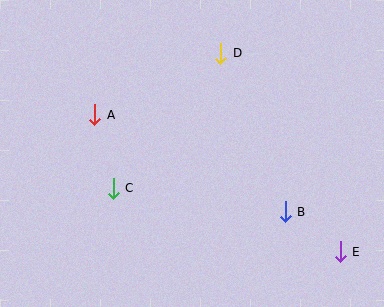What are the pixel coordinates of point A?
Point A is at (95, 115).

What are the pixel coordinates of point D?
Point D is at (221, 53).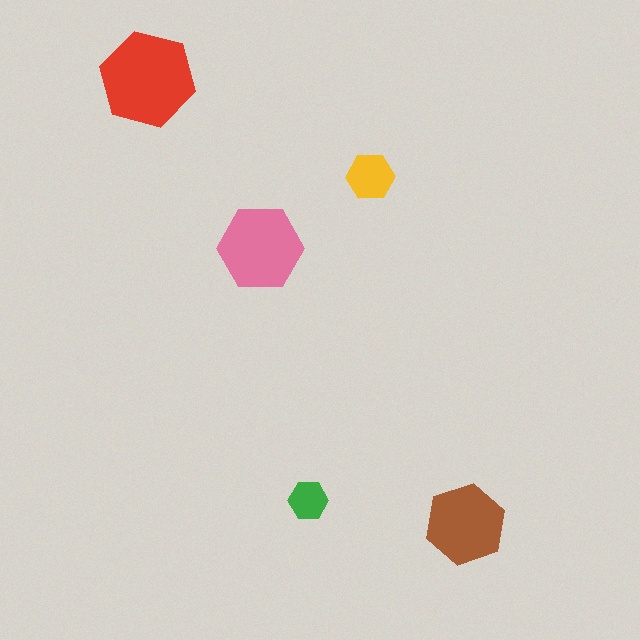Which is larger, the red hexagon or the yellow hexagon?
The red one.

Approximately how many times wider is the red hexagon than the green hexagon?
About 2.5 times wider.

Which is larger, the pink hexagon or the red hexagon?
The red one.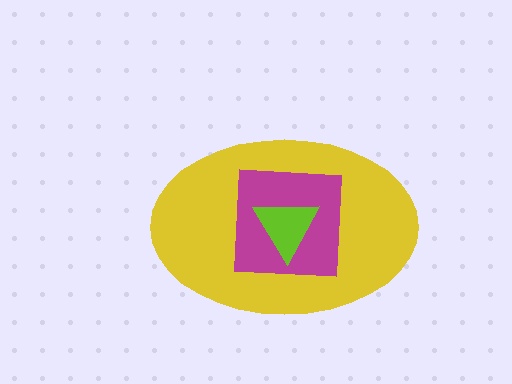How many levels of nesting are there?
3.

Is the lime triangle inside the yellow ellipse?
Yes.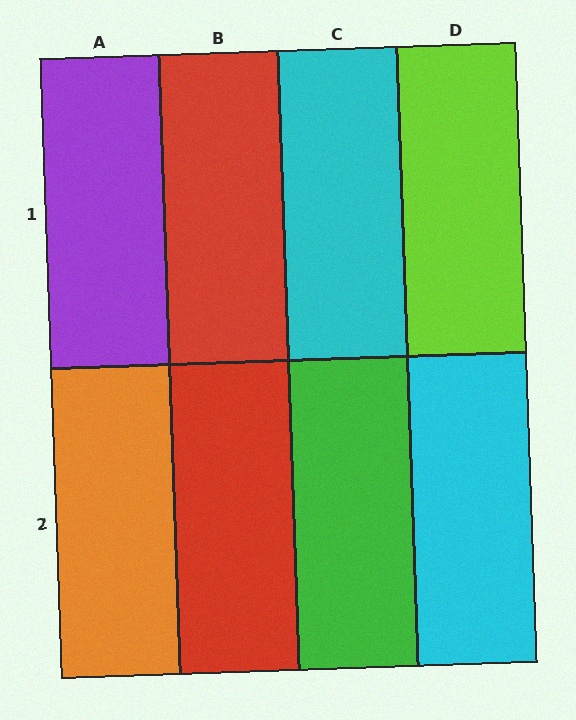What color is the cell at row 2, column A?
Orange.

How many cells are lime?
1 cell is lime.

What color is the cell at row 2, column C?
Green.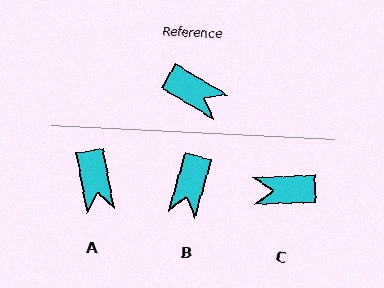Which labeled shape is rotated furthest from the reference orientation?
C, about 147 degrees away.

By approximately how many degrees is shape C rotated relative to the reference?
Approximately 147 degrees clockwise.